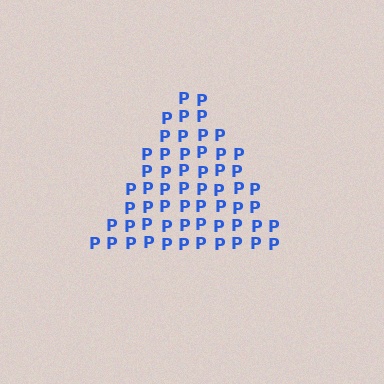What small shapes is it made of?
It is made of small letter P's.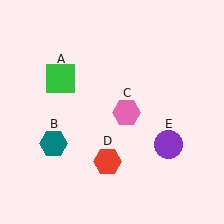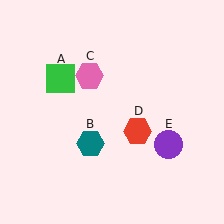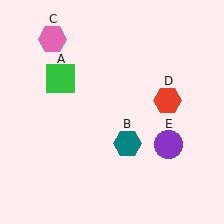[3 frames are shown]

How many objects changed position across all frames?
3 objects changed position: teal hexagon (object B), pink hexagon (object C), red hexagon (object D).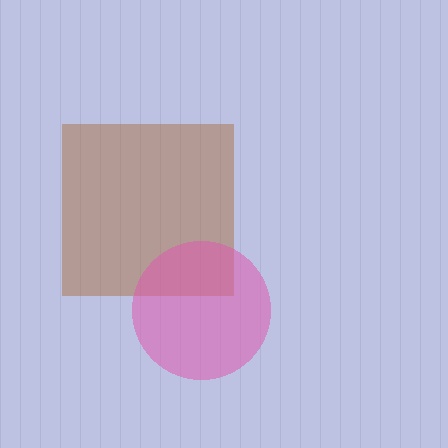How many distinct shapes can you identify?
There are 2 distinct shapes: a brown square, a pink circle.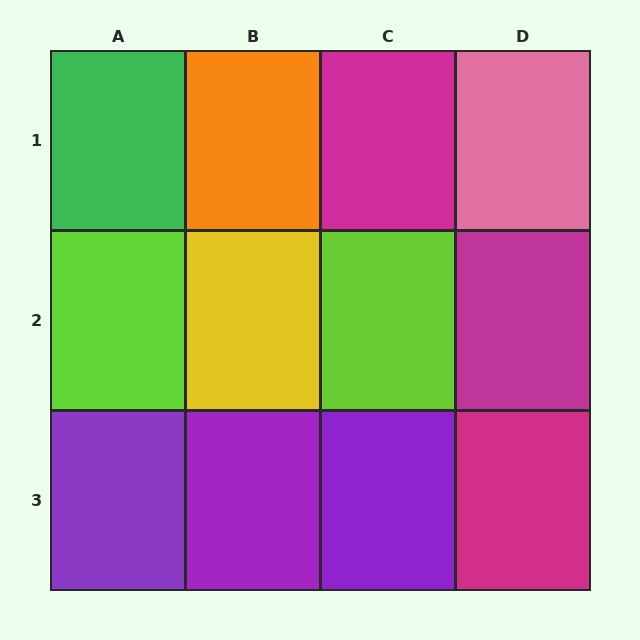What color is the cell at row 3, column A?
Purple.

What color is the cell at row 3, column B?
Purple.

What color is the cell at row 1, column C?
Magenta.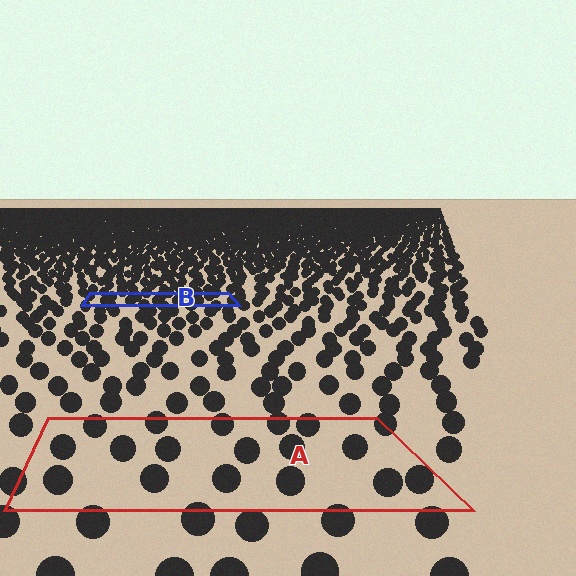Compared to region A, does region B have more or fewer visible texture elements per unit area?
Region B has more texture elements per unit area — they are packed more densely because it is farther away.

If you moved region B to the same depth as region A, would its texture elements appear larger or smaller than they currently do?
They would appear larger. At a closer depth, the same texture elements are projected at a bigger on-screen size.